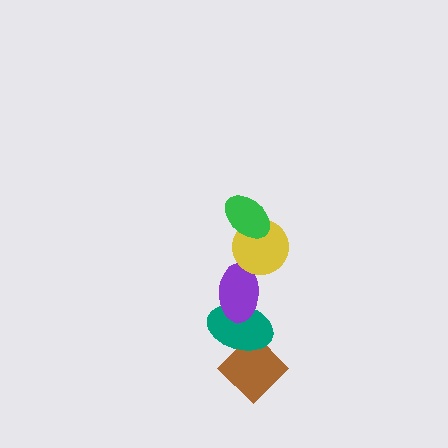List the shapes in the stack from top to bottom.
From top to bottom: the green ellipse, the yellow circle, the purple ellipse, the teal ellipse, the brown diamond.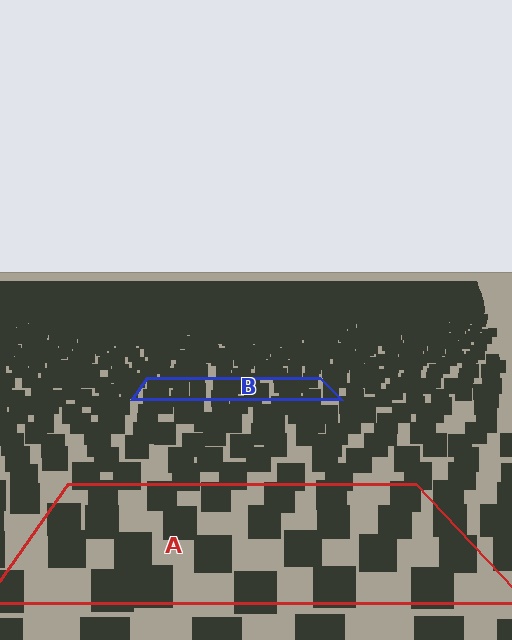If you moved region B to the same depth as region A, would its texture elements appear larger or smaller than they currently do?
They would appear larger. At a closer depth, the same texture elements are projected at a bigger on-screen size.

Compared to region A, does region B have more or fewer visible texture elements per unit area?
Region B has more texture elements per unit area — they are packed more densely because it is farther away.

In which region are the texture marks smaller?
The texture marks are smaller in region B, because it is farther away.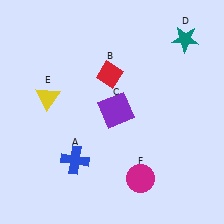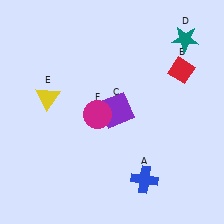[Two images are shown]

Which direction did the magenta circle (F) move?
The magenta circle (F) moved up.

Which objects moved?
The objects that moved are: the blue cross (A), the red diamond (B), the magenta circle (F).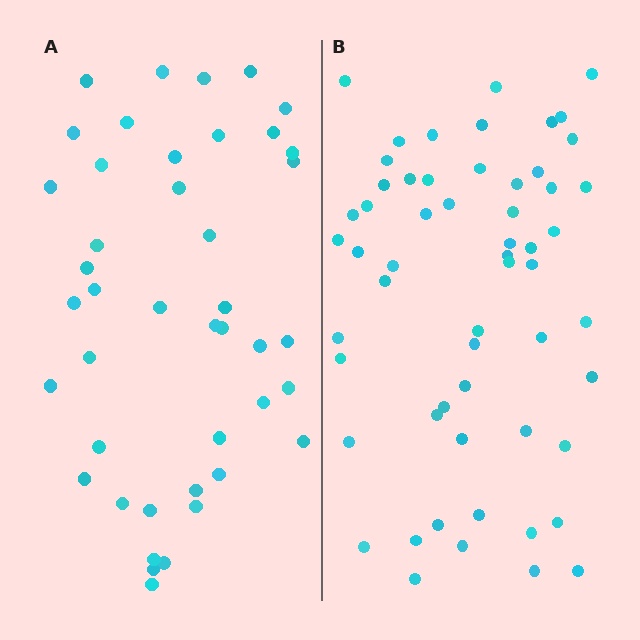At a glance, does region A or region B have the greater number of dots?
Region B (the right region) has more dots.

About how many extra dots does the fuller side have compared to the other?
Region B has approximately 15 more dots than region A.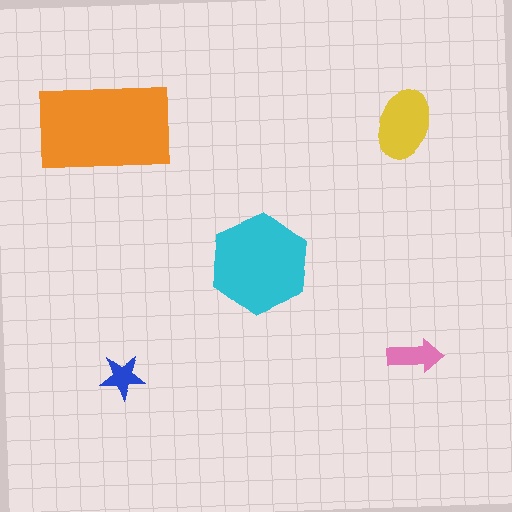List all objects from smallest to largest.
The blue star, the pink arrow, the yellow ellipse, the cyan hexagon, the orange rectangle.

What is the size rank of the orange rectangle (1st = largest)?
1st.